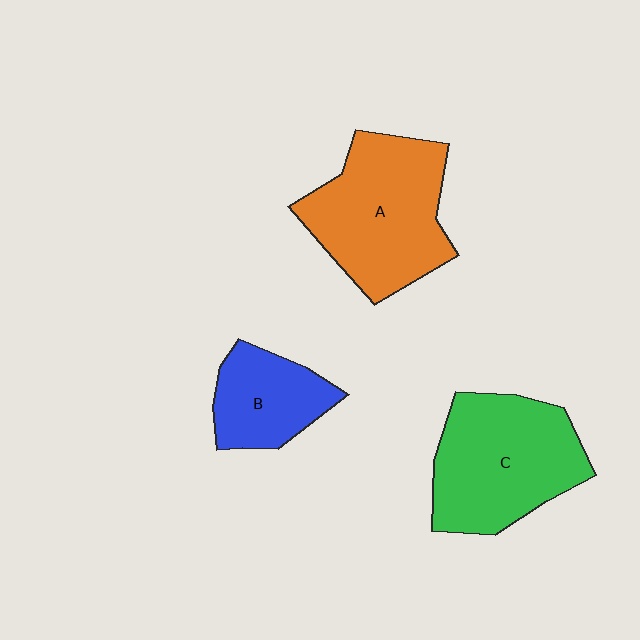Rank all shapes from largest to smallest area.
From largest to smallest: A (orange), C (green), B (blue).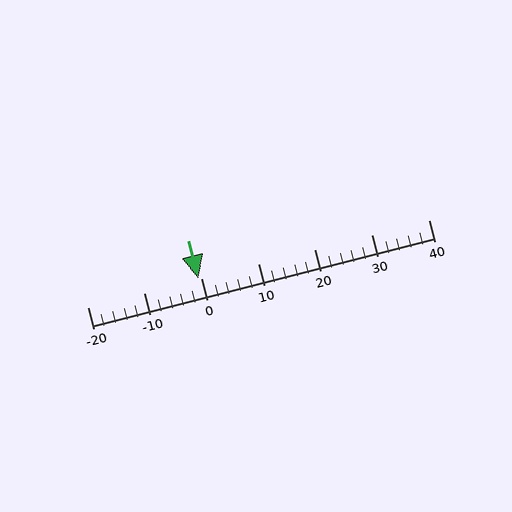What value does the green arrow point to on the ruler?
The green arrow points to approximately 0.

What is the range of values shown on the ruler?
The ruler shows values from -20 to 40.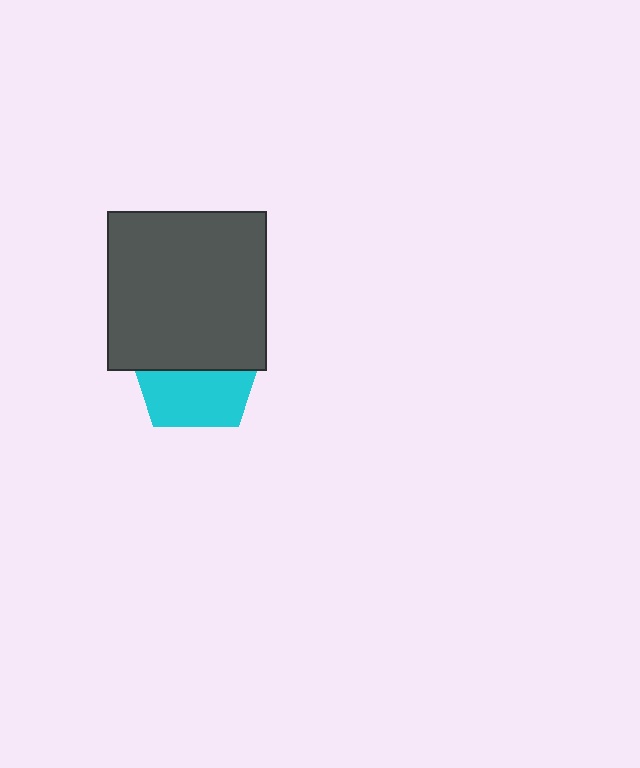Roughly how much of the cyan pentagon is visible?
About half of it is visible (roughly 46%).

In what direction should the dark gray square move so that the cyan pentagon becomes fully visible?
The dark gray square should move up. That is the shortest direction to clear the overlap and leave the cyan pentagon fully visible.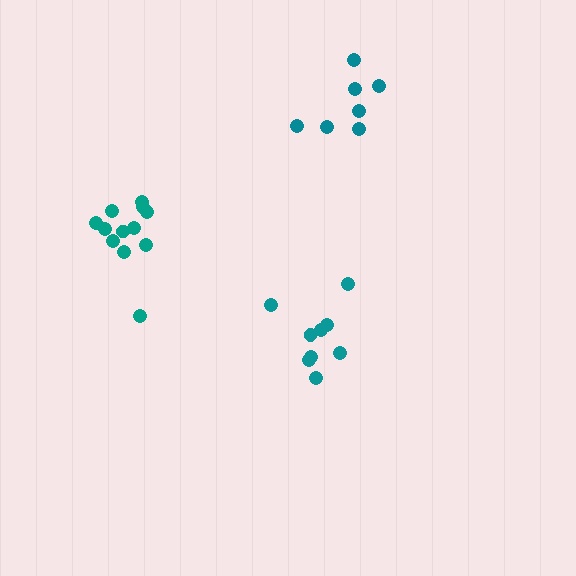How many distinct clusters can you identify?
There are 3 distinct clusters.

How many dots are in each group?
Group 1: 9 dots, Group 2: 12 dots, Group 3: 7 dots (28 total).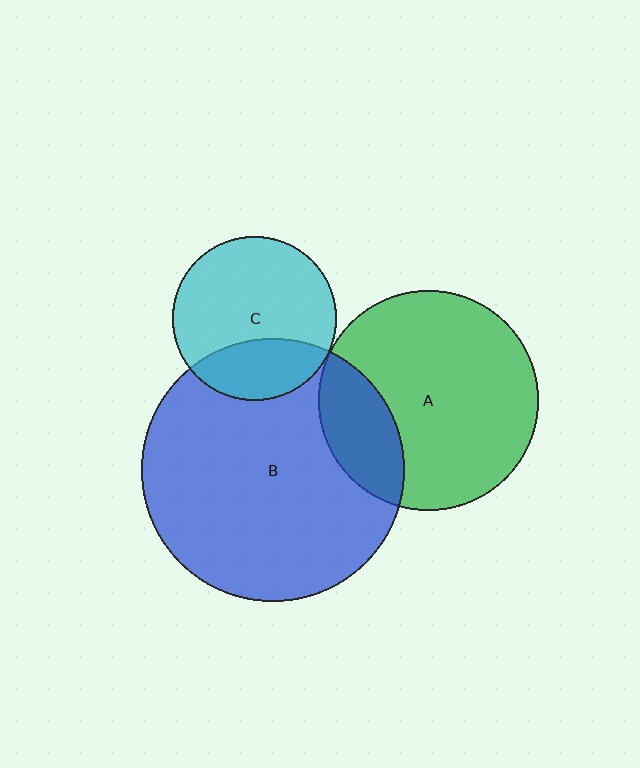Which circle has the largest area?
Circle B (blue).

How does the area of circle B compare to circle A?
Approximately 1.4 times.